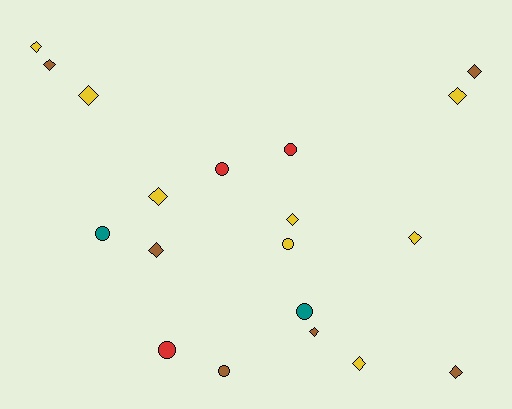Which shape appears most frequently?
Diamond, with 12 objects.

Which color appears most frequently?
Yellow, with 8 objects.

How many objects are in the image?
There are 19 objects.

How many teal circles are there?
There are 2 teal circles.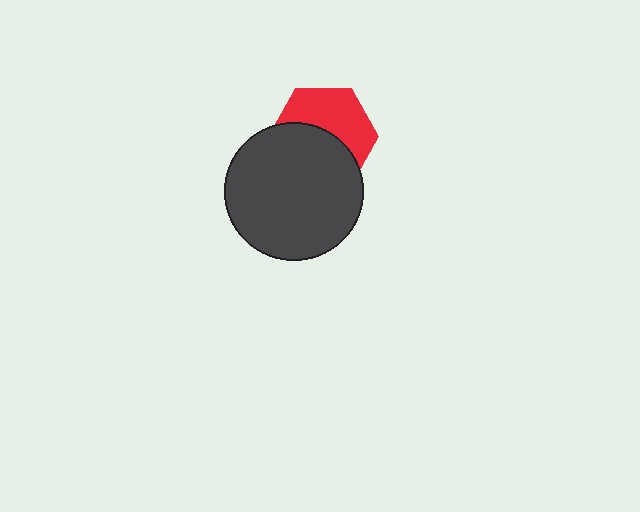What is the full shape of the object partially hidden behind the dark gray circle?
The partially hidden object is a red hexagon.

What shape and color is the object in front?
The object in front is a dark gray circle.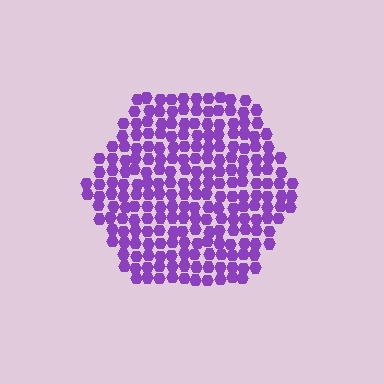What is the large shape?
The large shape is a hexagon.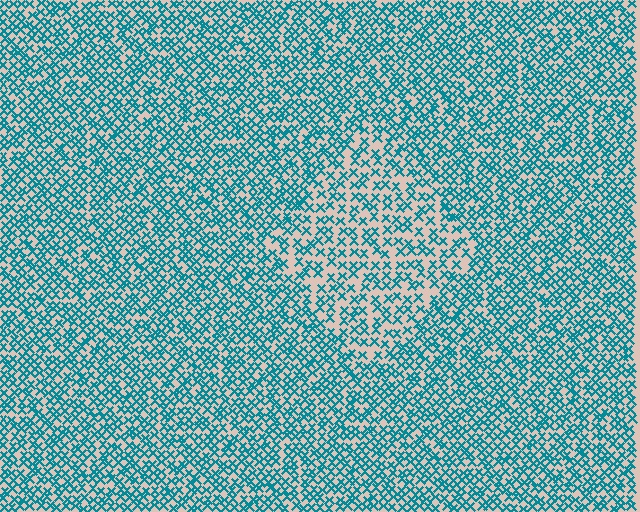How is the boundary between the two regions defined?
The boundary is defined by a change in element density (approximately 1.6x ratio). All elements are the same color, size, and shape.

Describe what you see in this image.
The image contains small teal elements arranged at two different densities. A diamond-shaped region is visible where the elements are less densely packed than the surrounding area.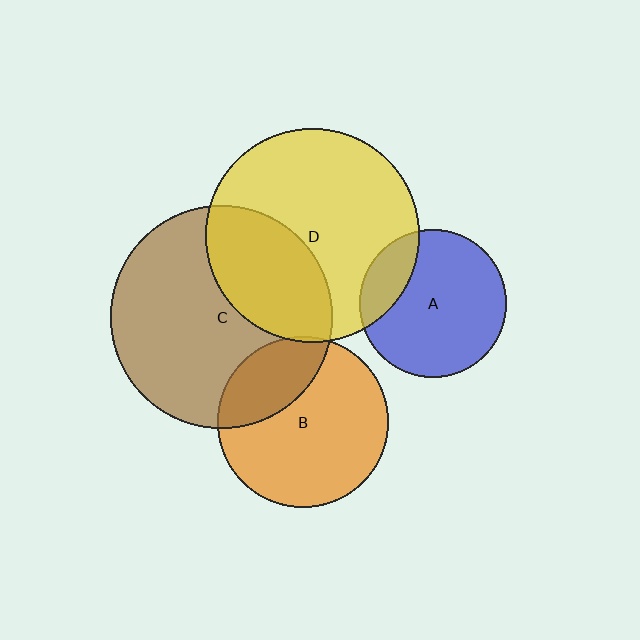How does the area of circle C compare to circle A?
Approximately 2.3 times.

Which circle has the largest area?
Circle C (brown).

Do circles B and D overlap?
Yes.